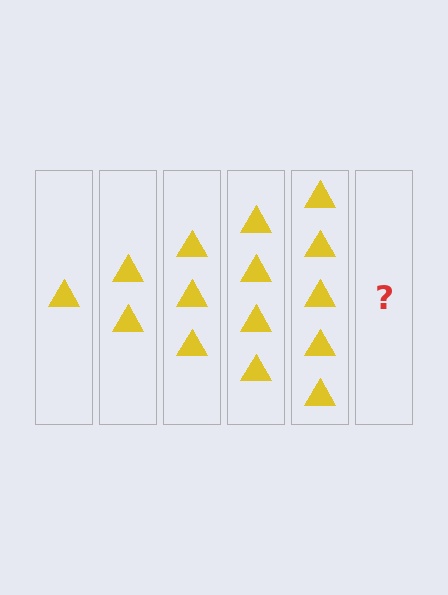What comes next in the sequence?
The next element should be 6 triangles.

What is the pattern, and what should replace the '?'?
The pattern is that each step adds one more triangle. The '?' should be 6 triangles.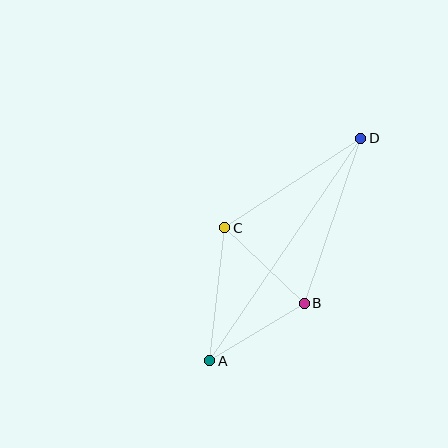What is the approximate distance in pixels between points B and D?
The distance between B and D is approximately 174 pixels.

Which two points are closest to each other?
Points B and C are closest to each other.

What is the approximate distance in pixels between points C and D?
The distance between C and D is approximately 163 pixels.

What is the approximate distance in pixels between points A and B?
The distance between A and B is approximately 111 pixels.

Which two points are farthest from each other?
Points A and D are farthest from each other.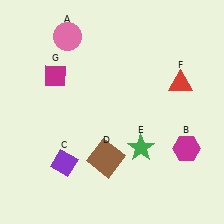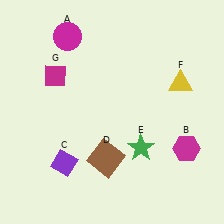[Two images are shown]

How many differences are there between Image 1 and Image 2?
There are 2 differences between the two images.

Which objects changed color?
A changed from pink to magenta. F changed from red to yellow.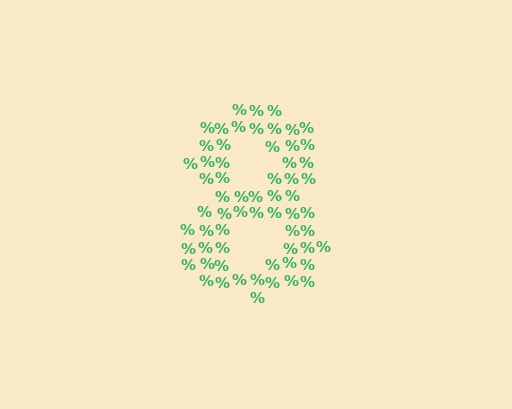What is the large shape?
The large shape is the digit 8.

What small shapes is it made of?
It is made of small percent signs.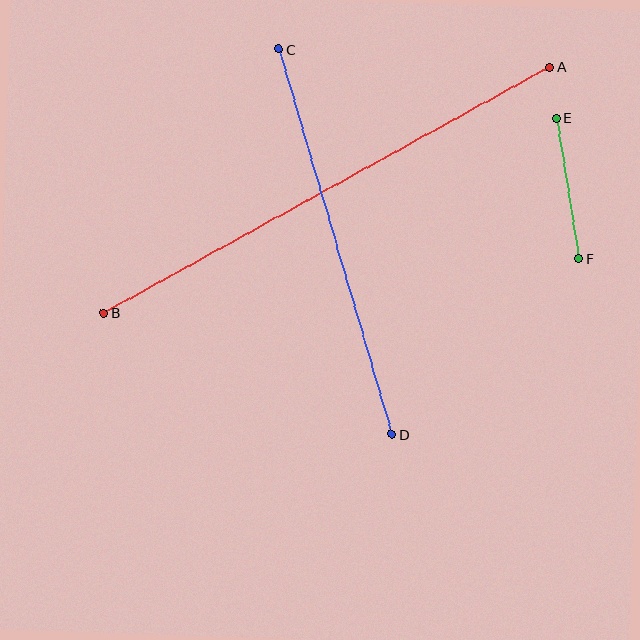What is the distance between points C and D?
The distance is approximately 401 pixels.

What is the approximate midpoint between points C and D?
The midpoint is at approximately (335, 242) pixels.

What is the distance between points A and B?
The distance is approximately 509 pixels.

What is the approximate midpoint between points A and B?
The midpoint is at approximately (327, 190) pixels.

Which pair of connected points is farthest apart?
Points A and B are farthest apart.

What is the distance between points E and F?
The distance is approximately 142 pixels.